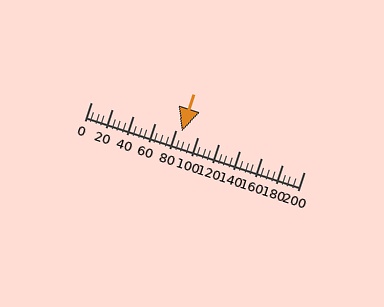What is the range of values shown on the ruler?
The ruler shows values from 0 to 200.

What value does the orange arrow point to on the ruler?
The orange arrow points to approximately 85.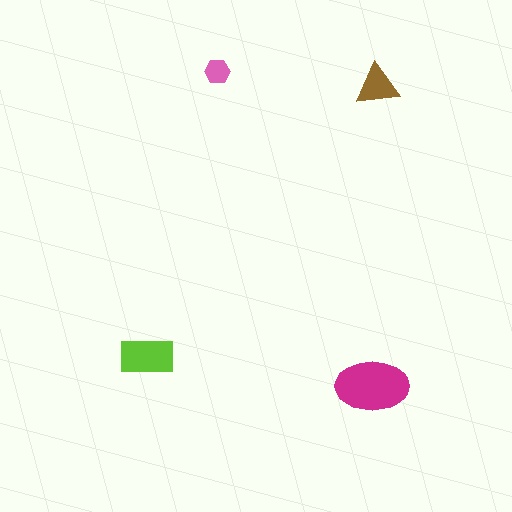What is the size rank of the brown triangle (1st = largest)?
3rd.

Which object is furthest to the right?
The brown triangle is rightmost.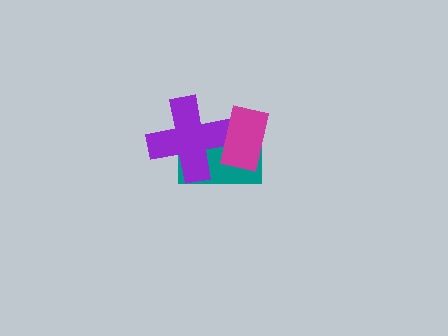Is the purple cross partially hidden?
Yes, it is partially covered by another shape.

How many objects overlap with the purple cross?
2 objects overlap with the purple cross.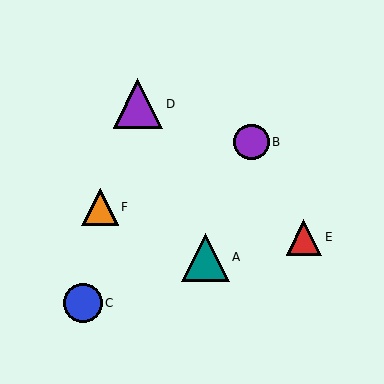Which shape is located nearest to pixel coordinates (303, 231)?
The red triangle (labeled E) at (304, 237) is nearest to that location.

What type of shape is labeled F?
Shape F is an orange triangle.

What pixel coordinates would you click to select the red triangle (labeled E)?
Click at (304, 237) to select the red triangle E.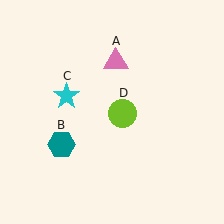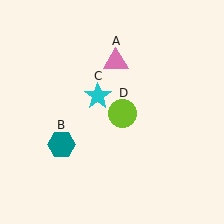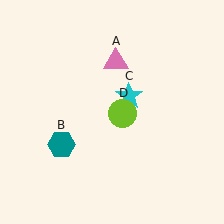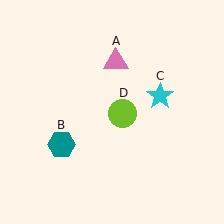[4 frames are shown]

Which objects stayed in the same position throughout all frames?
Pink triangle (object A) and teal hexagon (object B) and lime circle (object D) remained stationary.